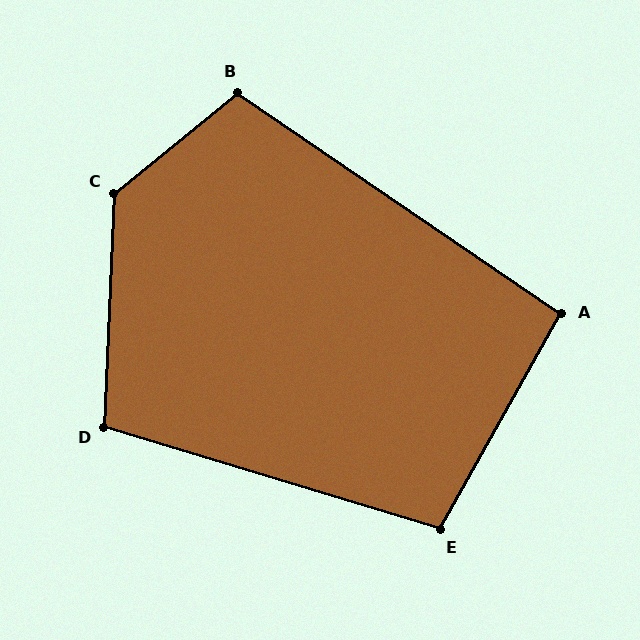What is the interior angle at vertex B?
Approximately 106 degrees (obtuse).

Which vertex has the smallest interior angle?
A, at approximately 95 degrees.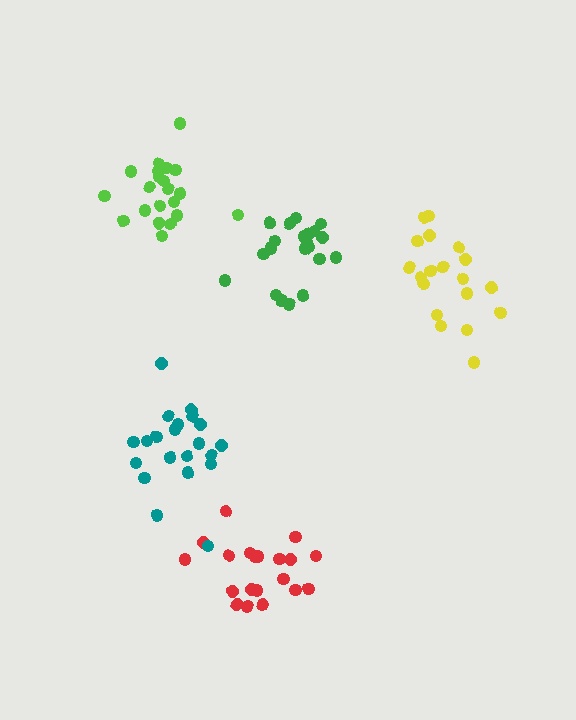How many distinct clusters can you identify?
There are 5 distinct clusters.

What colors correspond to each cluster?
The clusters are colored: green, yellow, lime, red, teal.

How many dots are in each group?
Group 1: 21 dots, Group 2: 19 dots, Group 3: 21 dots, Group 4: 20 dots, Group 5: 21 dots (102 total).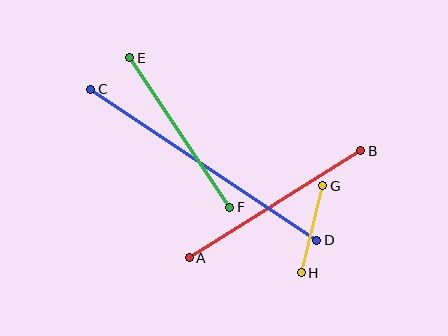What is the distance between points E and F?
The distance is approximately 180 pixels.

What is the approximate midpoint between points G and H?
The midpoint is at approximately (312, 229) pixels.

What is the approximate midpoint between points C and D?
The midpoint is at approximately (204, 165) pixels.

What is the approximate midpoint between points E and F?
The midpoint is at approximately (180, 133) pixels.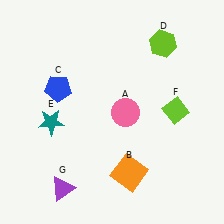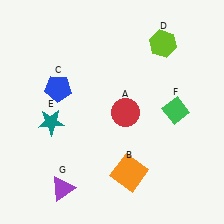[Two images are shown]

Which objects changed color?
A changed from pink to red. F changed from lime to green.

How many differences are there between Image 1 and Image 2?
There are 2 differences between the two images.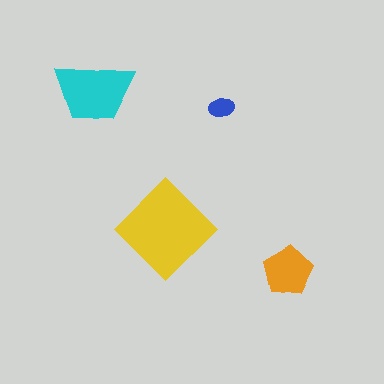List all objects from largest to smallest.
The yellow diamond, the cyan trapezoid, the orange pentagon, the blue ellipse.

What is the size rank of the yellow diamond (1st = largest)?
1st.